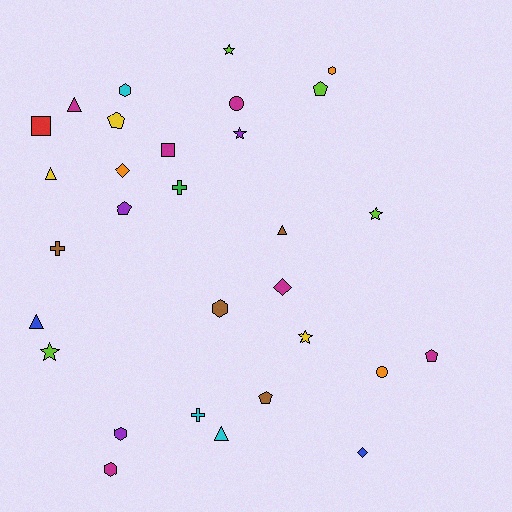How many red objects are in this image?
There is 1 red object.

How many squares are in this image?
There are 2 squares.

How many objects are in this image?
There are 30 objects.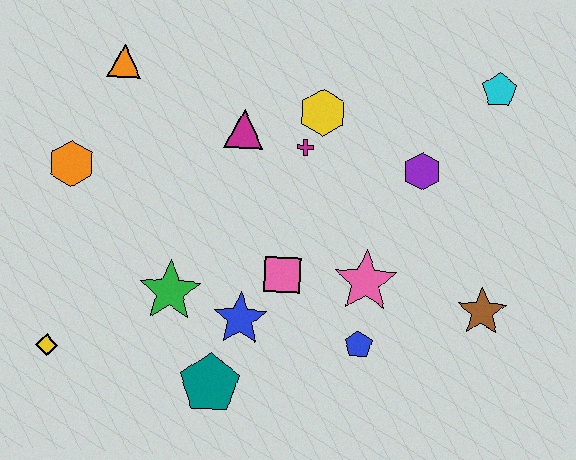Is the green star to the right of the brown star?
No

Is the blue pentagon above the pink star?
No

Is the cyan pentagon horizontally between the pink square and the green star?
No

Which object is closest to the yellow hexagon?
The magenta cross is closest to the yellow hexagon.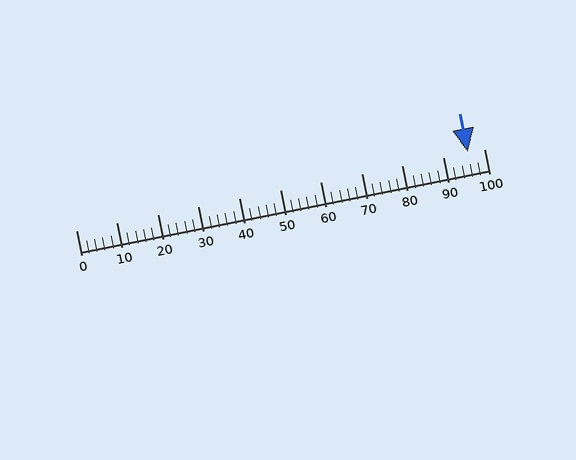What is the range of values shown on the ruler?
The ruler shows values from 0 to 100.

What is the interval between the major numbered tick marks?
The major tick marks are spaced 10 units apart.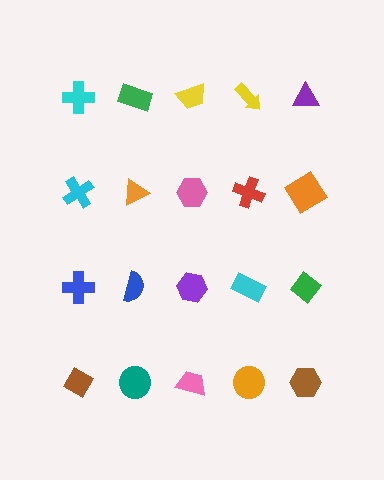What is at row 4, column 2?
A teal circle.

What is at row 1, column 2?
A green rectangle.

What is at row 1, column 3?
A yellow trapezoid.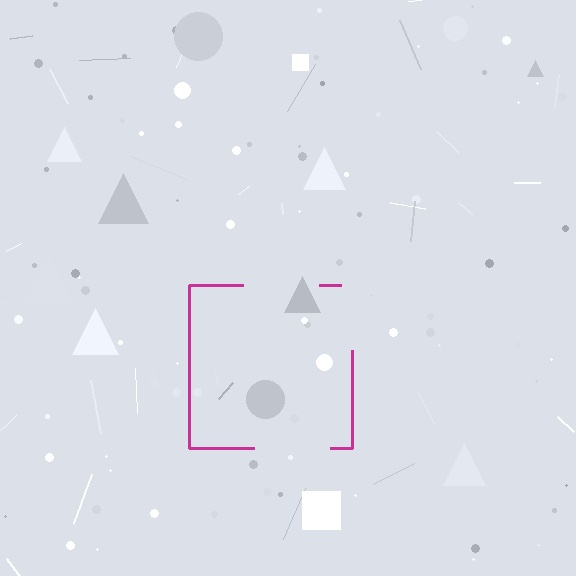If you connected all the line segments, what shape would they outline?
They would outline a square.